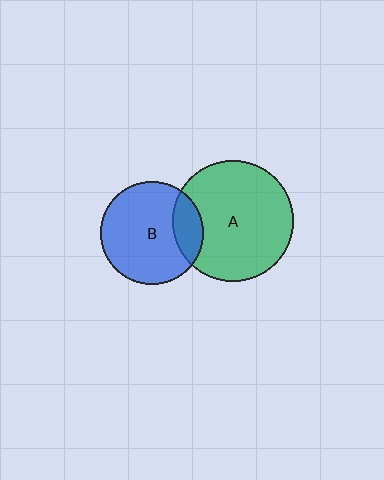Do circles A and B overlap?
Yes.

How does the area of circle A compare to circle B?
Approximately 1.4 times.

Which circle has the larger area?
Circle A (green).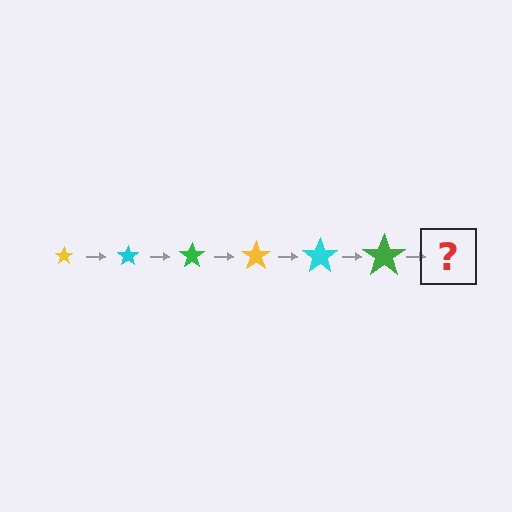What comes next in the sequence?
The next element should be a yellow star, larger than the previous one.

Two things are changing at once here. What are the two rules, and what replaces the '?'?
The two rules are that the star grows larger each step and the color cycles through yellow, cyan, and green. The '?' should be a yellow star, larger than the previous one.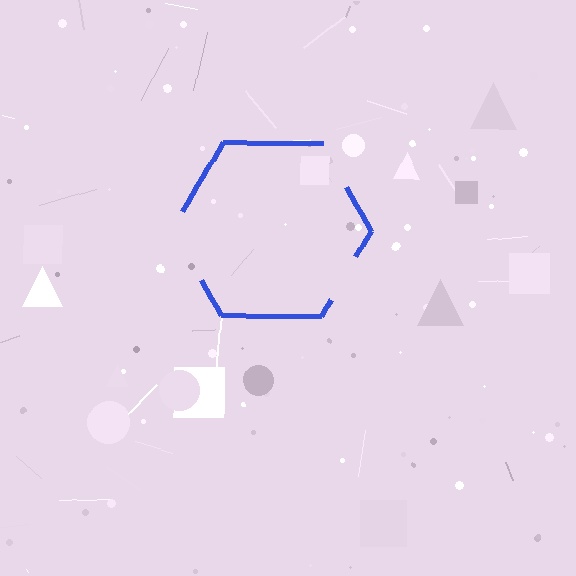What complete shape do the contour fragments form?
The contour fragments form a hexagon.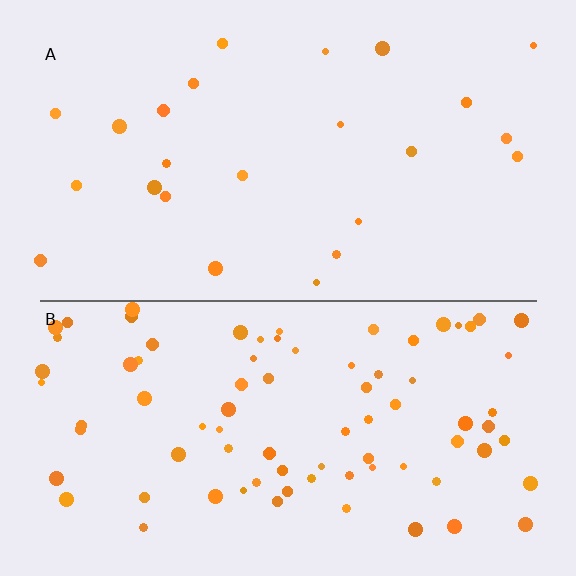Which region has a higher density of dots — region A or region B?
B (the bottom).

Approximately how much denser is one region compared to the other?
Approximately 3.4× — region B over region A.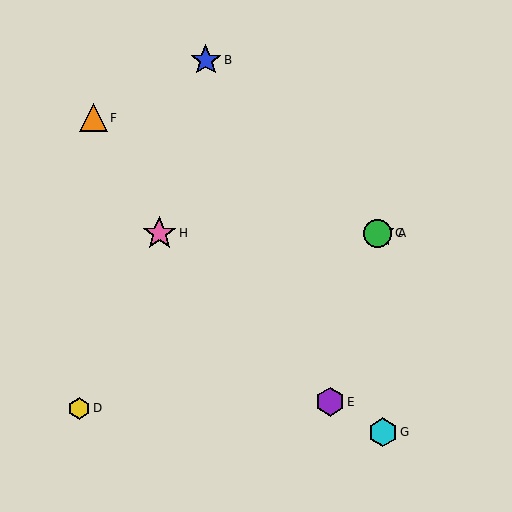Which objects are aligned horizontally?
Objects A, C, H are aligned horizontally.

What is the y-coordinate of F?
Object F is at y≈118.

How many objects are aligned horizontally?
3 objects (A, C, H) are aligned horizontally.